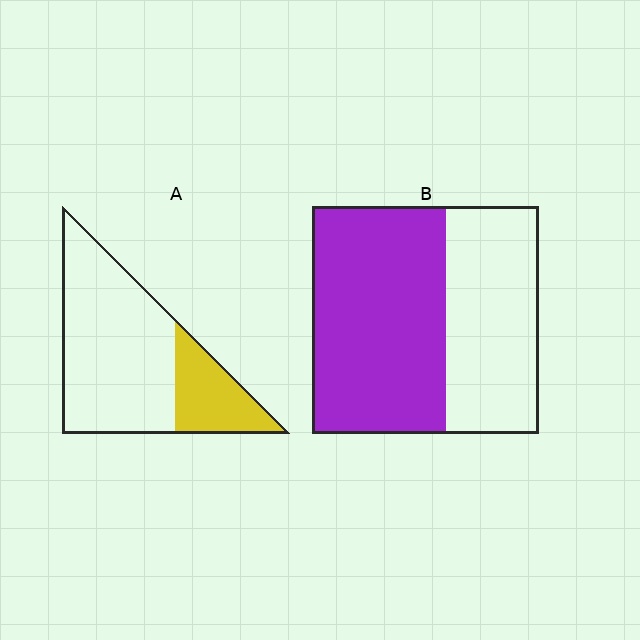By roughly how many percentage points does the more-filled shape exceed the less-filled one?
By roughly 35 percentage points (B over A).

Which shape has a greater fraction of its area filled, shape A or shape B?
Shape B.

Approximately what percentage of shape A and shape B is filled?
A is approximately 25% and B is approximately 60%.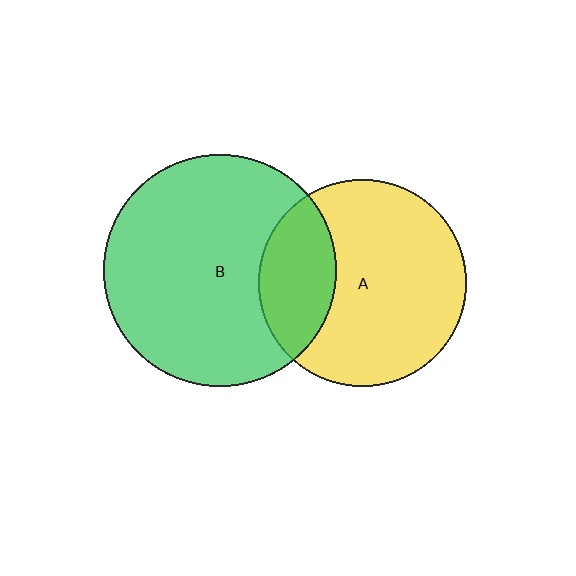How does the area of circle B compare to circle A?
Approximately 1.3 times.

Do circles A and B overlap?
Yes.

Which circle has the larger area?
Circle B (green).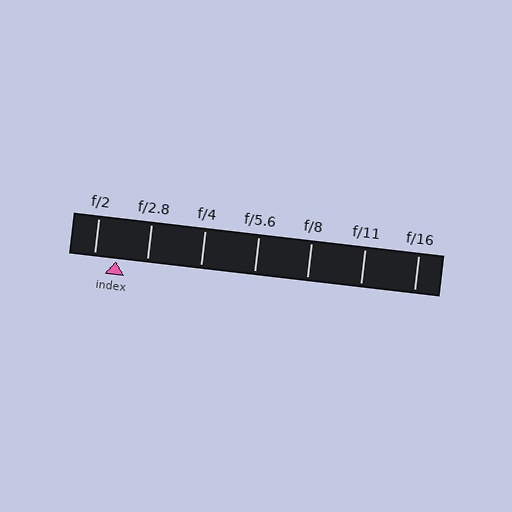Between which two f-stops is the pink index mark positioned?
The index mark is between f/2 and f/2.8.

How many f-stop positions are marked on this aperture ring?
There are 7 f-stop positions marked.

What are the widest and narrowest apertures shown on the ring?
The widest aperture shown is f/2 and the narrowest is f/16.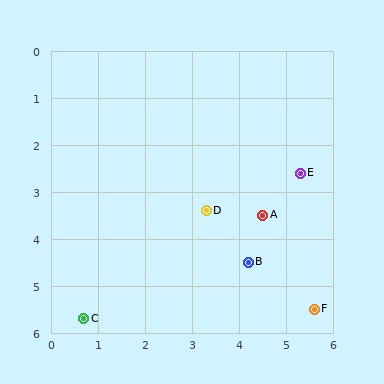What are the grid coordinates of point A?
Point A is at approximately (4.5, 3.5).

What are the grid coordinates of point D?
Point D is at approximately (3.3, 3.4).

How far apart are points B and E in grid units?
Points B and E are about 2.2 grid units apart.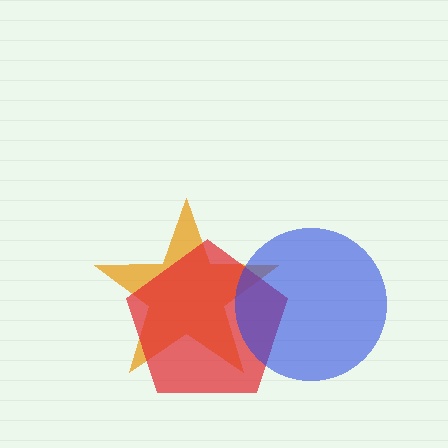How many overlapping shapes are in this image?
There are 3 overlapping shapes in the image.